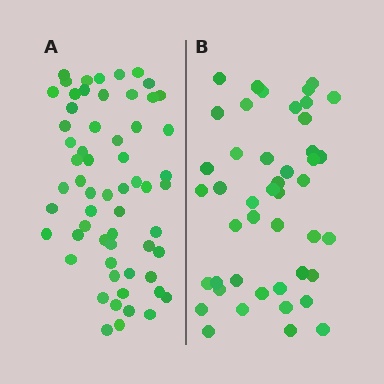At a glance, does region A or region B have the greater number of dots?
Region A (the left region) has more dots.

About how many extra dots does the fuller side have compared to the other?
Region A has approximately 15 more dots than region B.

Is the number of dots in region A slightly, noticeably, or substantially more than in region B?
Region A has noticeably more, but not dramatically so. The ratio is roughly 1.3 to 1.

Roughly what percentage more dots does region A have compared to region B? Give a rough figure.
About 35% more.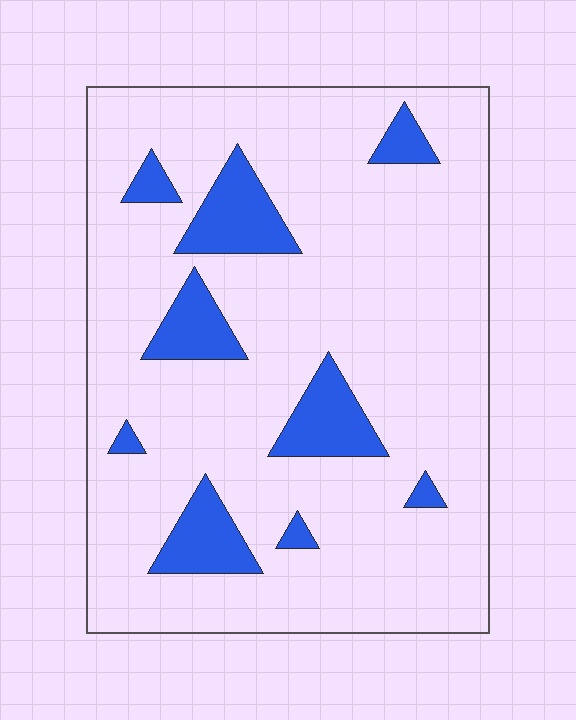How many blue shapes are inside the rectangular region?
9.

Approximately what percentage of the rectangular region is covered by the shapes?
Approximately 15%.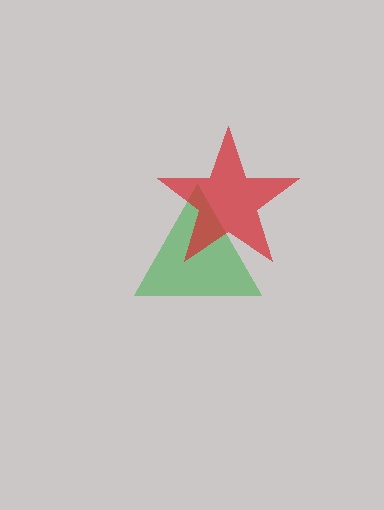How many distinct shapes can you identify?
There are 2 distinct shapes: a green triangle, a red star.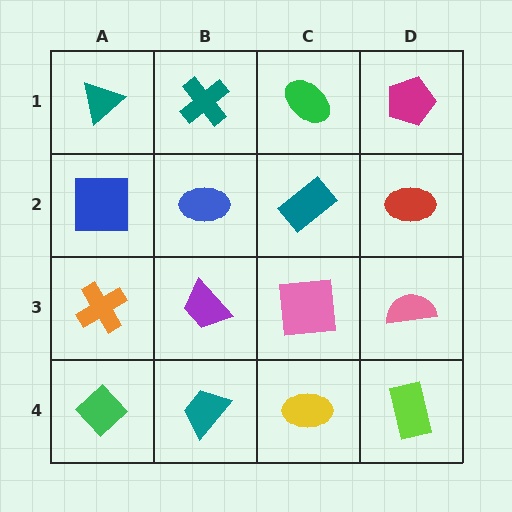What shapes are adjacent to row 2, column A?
A teal triangle (row 1, column A), an orange cross (row 3, column A), a blue ellipse (row 2, column B).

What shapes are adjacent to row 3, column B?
A blue ellipse (row 2, column B), a teal trapezoid (row 4, column B), an orange cross (row 3, column A), a pink square (row 3, column C).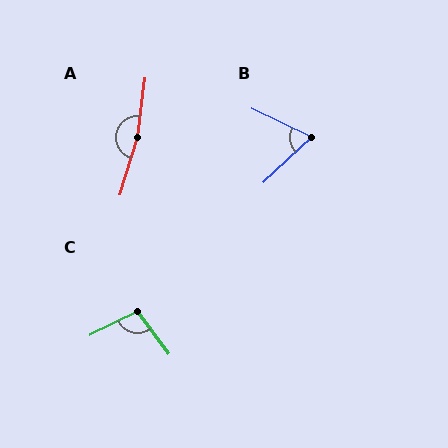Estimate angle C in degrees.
Approximately 100 degrees.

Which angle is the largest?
A, at approximately 170 degrees.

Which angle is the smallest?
B, at approximately 69 degrees.